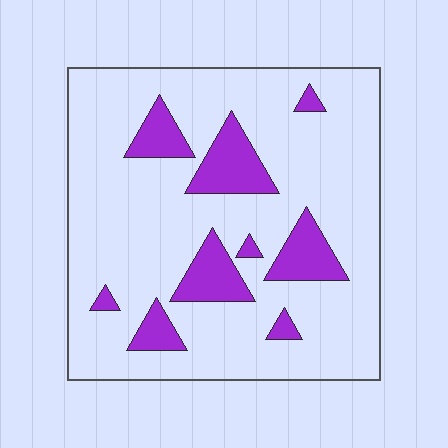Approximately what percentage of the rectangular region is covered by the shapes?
Approximately 15%.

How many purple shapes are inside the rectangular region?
9.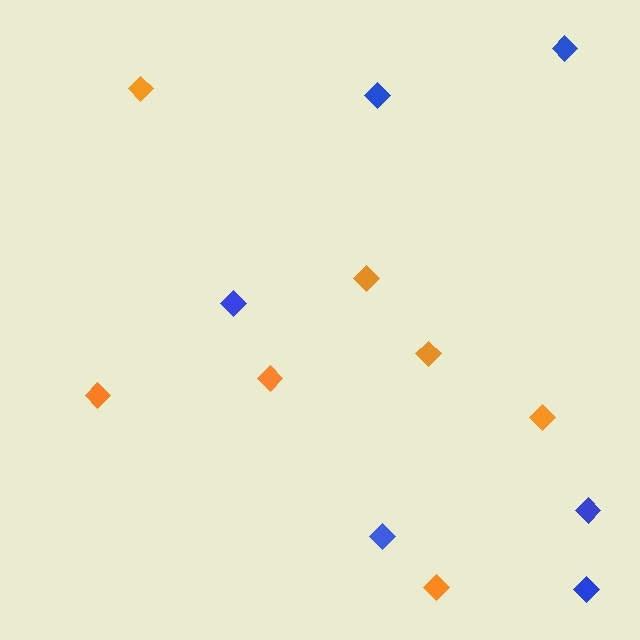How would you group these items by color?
There are 2 groups: one group of blue diamonds (6) and one group of orange diamonds (7).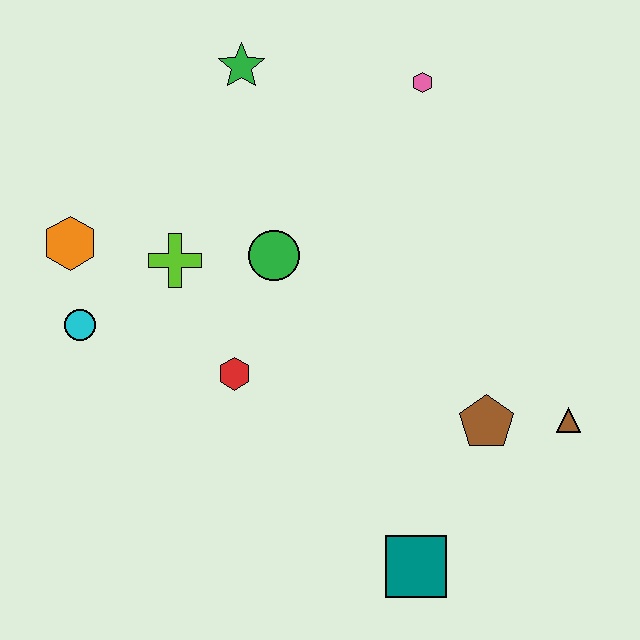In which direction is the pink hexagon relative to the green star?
The pink hexagon is to the right of the green star.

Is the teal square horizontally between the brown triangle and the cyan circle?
Yes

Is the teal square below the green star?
Yes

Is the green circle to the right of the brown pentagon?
No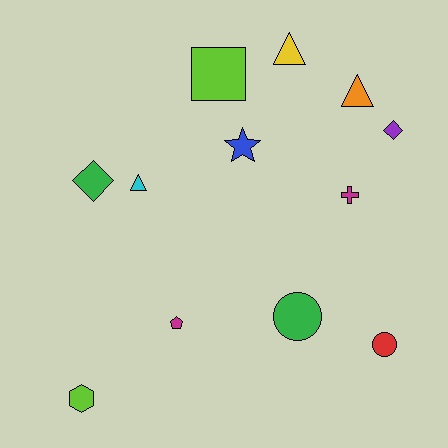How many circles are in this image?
There are 2 circles.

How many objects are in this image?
There are 12 objects.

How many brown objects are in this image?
There are no brown objects.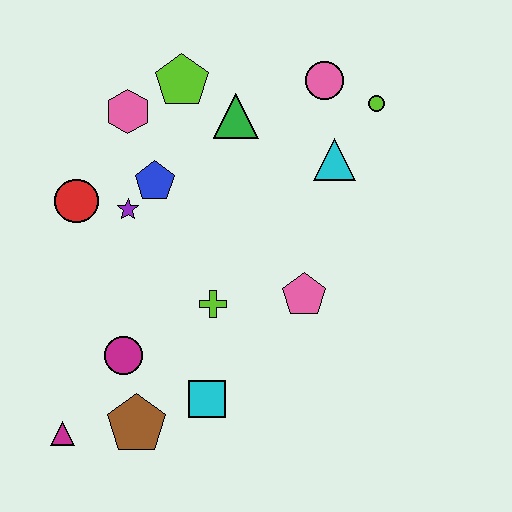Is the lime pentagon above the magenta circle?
Yes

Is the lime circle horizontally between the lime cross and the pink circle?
No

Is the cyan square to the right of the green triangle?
No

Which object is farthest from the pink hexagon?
The magenta triangle is farthest from the pink hexagon.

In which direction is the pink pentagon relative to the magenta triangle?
The pink pentagon is to the right of the magenta triangle.